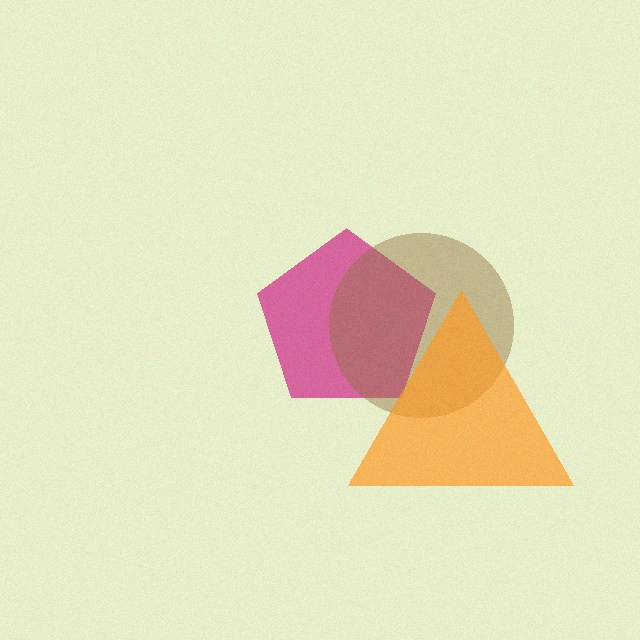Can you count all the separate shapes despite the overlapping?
Yes, there are 3 separate shapes.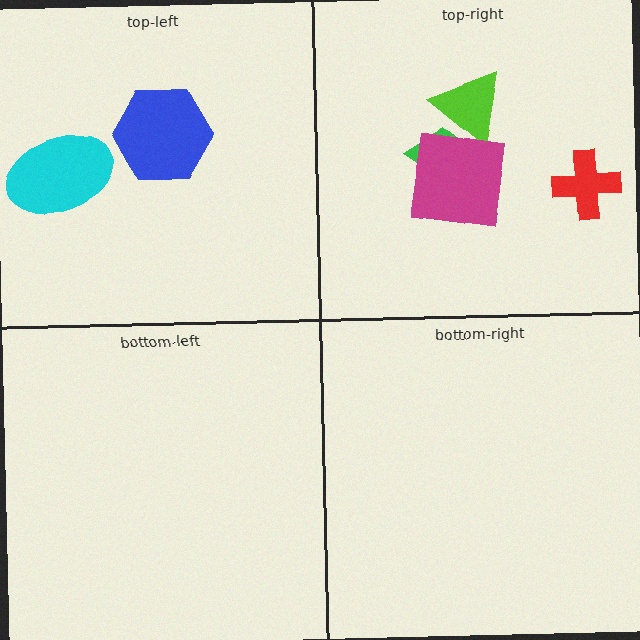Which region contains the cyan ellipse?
The top-left region.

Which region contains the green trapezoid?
The top-right region.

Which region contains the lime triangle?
The top-right region.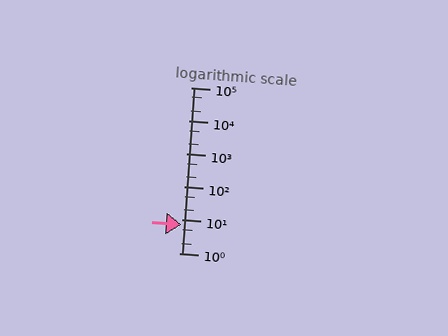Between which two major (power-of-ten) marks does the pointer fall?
The pointer is between 1 and 10.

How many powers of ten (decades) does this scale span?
The scale spans 5 decades, from 1 to 100000.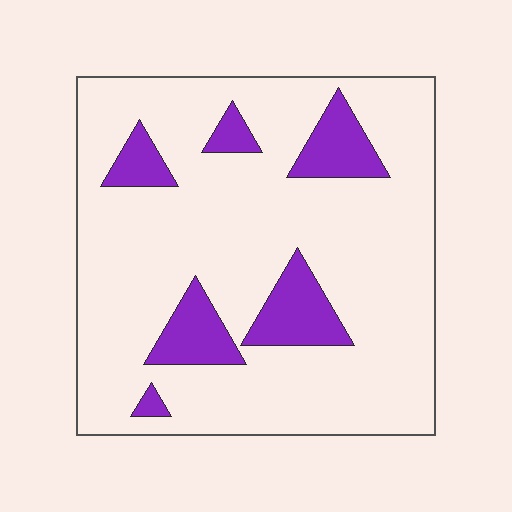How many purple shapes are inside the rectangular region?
6.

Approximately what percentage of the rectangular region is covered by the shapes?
Approximately 15%.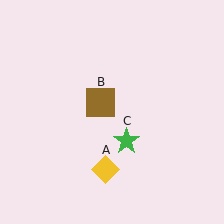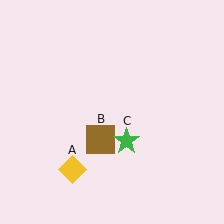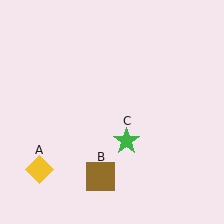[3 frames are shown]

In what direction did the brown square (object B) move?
The brown square (object B) moved down.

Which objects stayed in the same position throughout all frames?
Green star (object C) remained stationary.